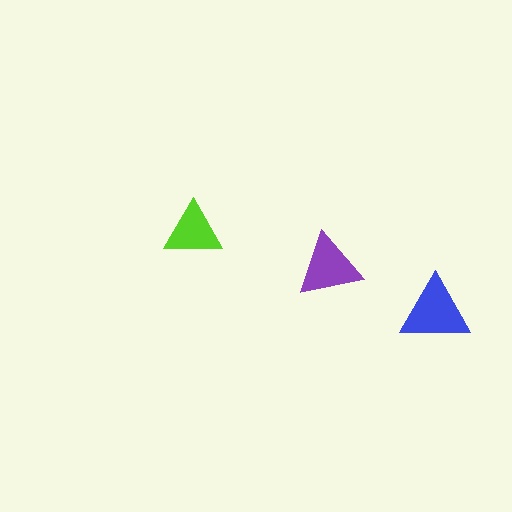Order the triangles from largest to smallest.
the blue one, the purple one, the lime one.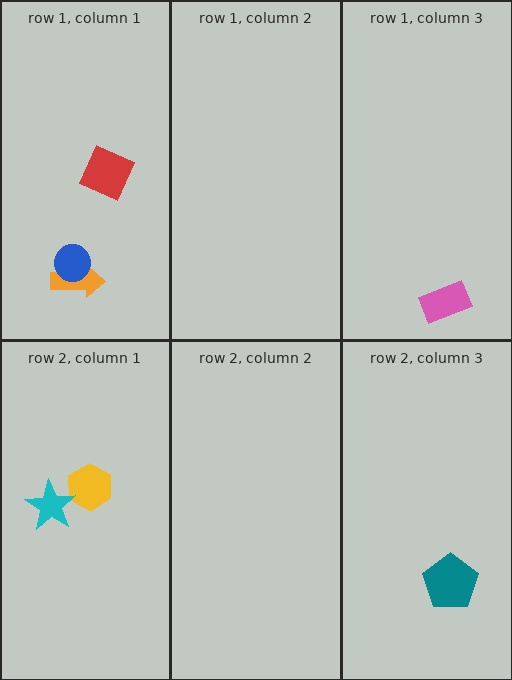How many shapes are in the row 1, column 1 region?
3.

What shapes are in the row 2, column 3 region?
The teal pentagon.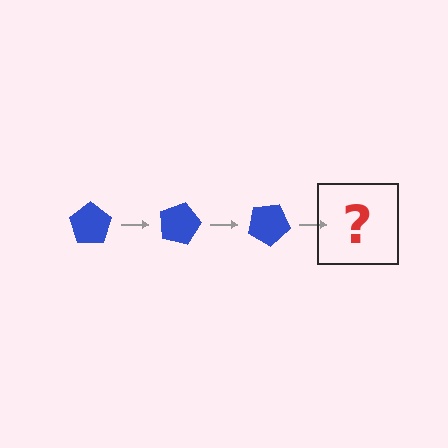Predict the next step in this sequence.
The next step is a blue pentagon rotated 45 degrees.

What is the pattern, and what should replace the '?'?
The pattern is that the pentagon rotates 15 degrees each step. The '?' should be a blue pentagon rotated 45 degrees.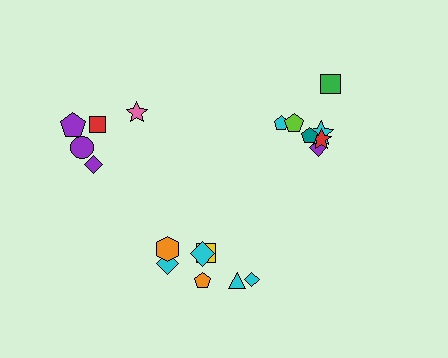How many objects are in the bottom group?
There are 7 objects.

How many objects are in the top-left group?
There are 5 objects.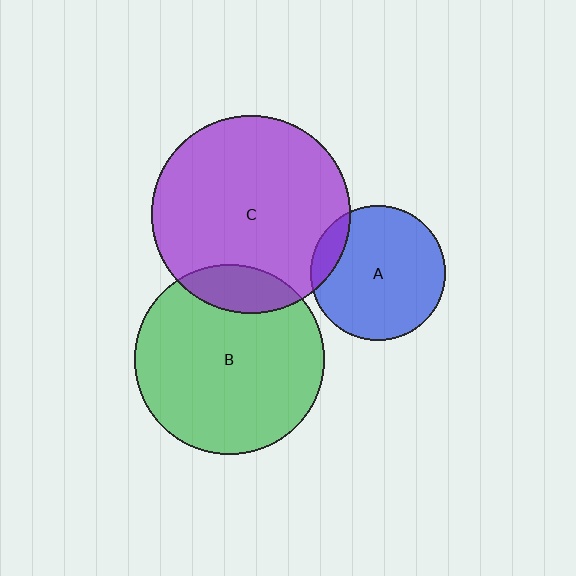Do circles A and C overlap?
Yes.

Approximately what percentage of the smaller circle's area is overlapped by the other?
Approximately 10%.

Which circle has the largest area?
Circle C (purple).